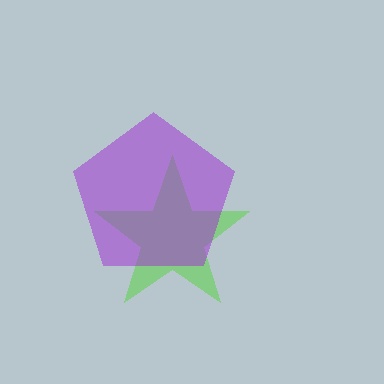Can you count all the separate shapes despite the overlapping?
Yes, there are 2 separate shapes.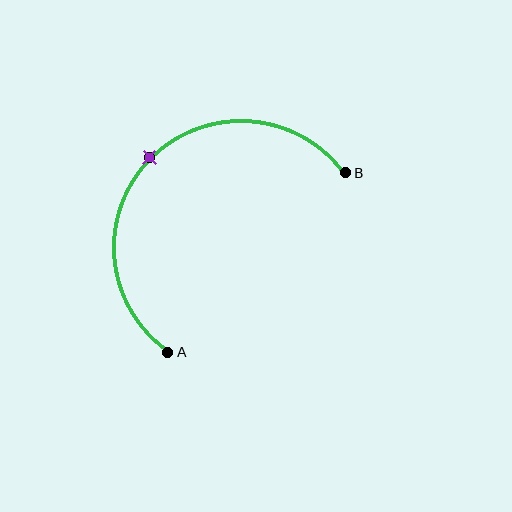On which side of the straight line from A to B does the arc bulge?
The arc bulges above and to the left of the straight line connecting A and B.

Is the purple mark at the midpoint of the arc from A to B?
Yes. The purple mark lies on the arc at equal arc-length from both A and B — it is the arc midpoint.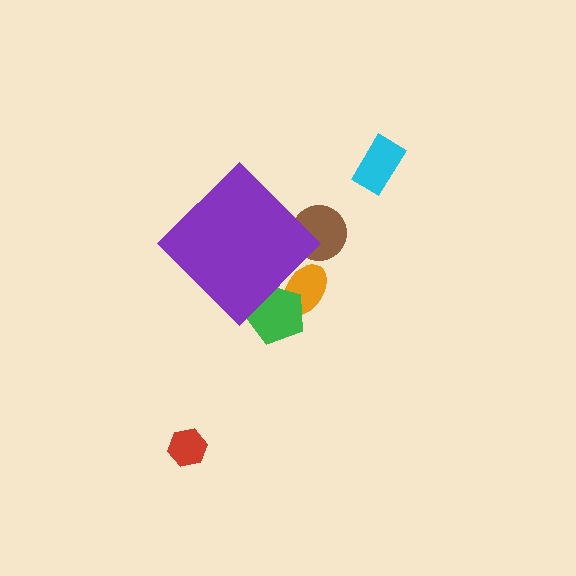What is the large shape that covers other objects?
A purple diamond.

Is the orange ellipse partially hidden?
Yes, the orange ellipse is partially hidden behind the purple diamond.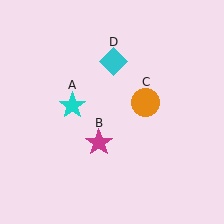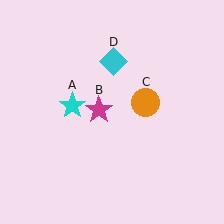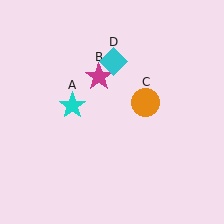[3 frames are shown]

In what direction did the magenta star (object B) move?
The magenta star (object B) moved up.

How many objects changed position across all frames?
1 object changed position: magenta star (object B).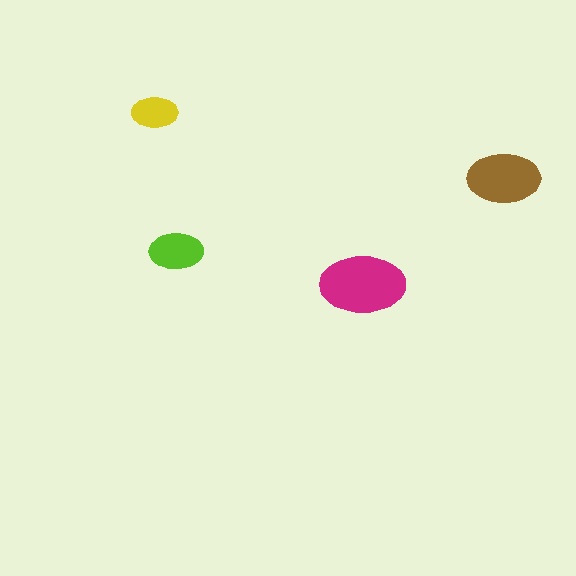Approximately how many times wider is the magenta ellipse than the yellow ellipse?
About 2 times wider.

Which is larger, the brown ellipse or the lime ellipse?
The brown one.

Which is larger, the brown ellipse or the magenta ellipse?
The magenta one.